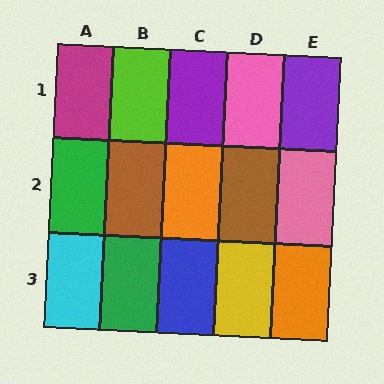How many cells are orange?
2 cells are orange.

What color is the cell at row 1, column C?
Purple.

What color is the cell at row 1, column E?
Purple.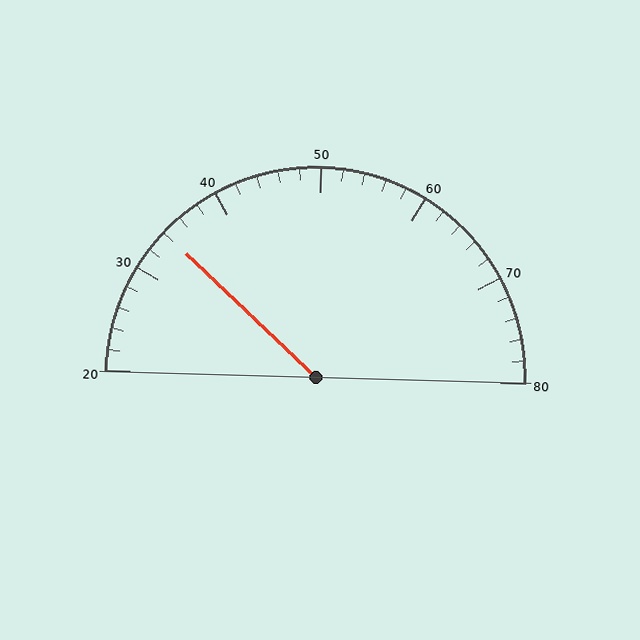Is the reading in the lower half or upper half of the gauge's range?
The reading is in the lower half of the range (20 to 80).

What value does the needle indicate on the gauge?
The needle indicates approximately 34.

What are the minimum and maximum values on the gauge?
The gauge ranges from 20 to 80.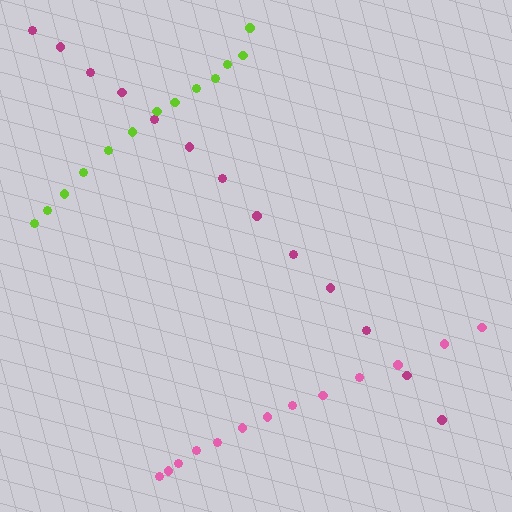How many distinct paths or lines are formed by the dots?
There are 3 distinct paths.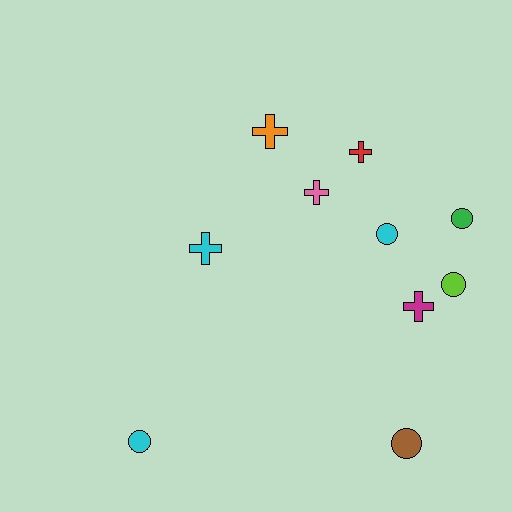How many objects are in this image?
There are 10 objects.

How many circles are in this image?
There are 5 circles.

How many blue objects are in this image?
There are no blue objects.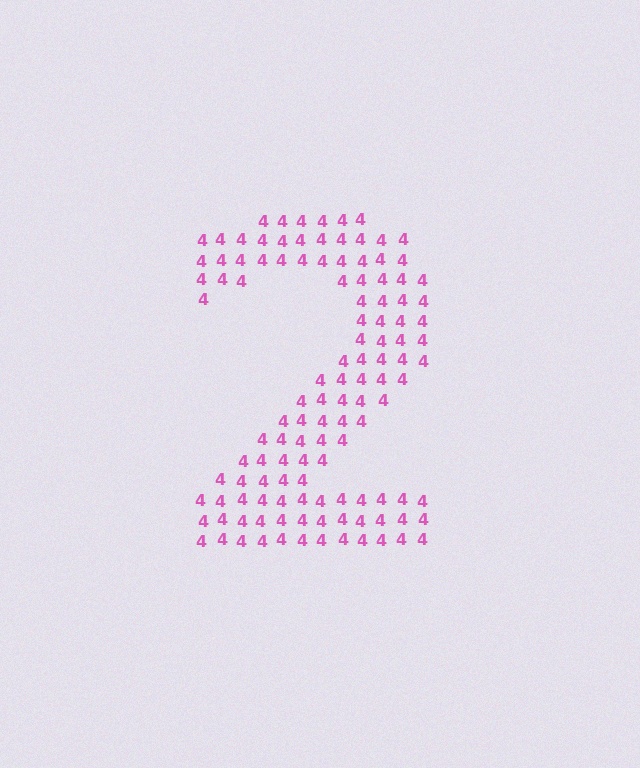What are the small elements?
The small elements are digit 4's.